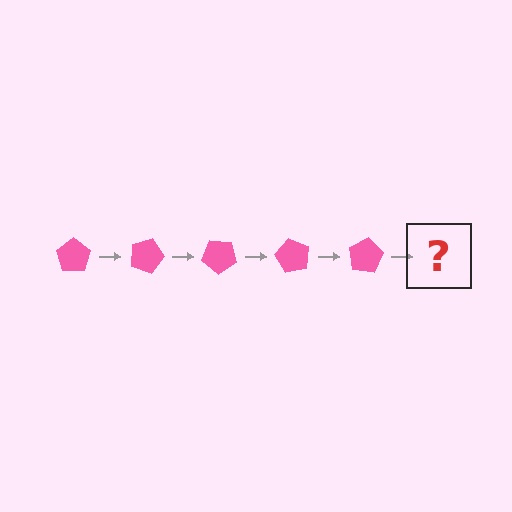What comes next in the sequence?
The next element should be a pink pentagon rotated 100 degrees.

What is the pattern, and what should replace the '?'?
The pattern is that the pentagon rotates 20 degrees each step. The '?' should be a pink pentagon rotated 100 degrees.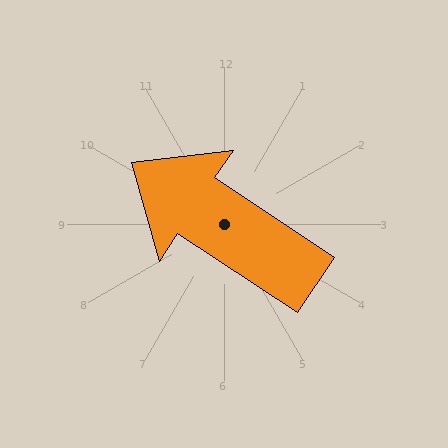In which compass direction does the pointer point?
Northwest.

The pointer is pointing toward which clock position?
Roughly 10 o'clock.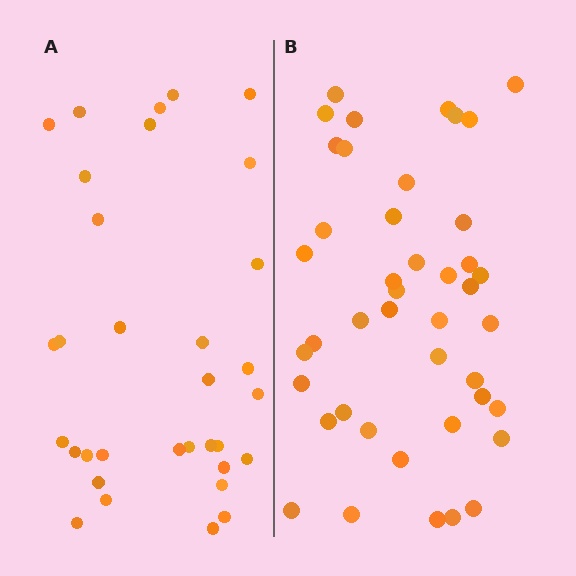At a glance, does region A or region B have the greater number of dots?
Region B (the right region) has more dots.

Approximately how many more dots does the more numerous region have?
Region B has roughly 10 or so more dots than region A.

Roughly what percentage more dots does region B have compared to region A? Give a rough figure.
About 30% more.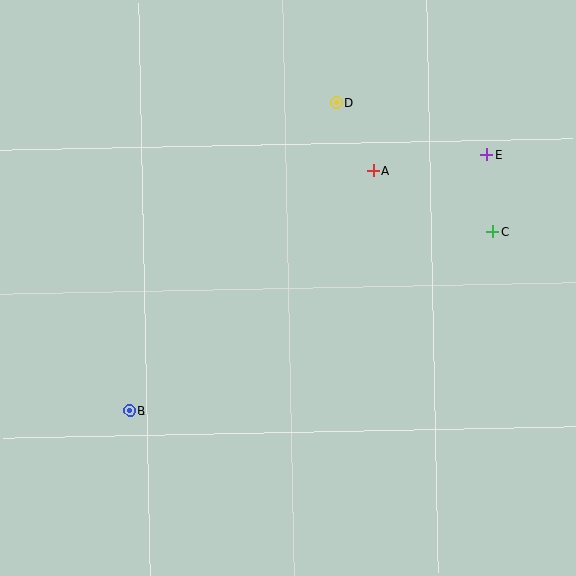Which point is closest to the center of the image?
Point A at (373, 171) is closest to the center.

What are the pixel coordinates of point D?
Point D is at (336, 103).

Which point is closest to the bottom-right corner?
Point C is closest to the bottom-right corner.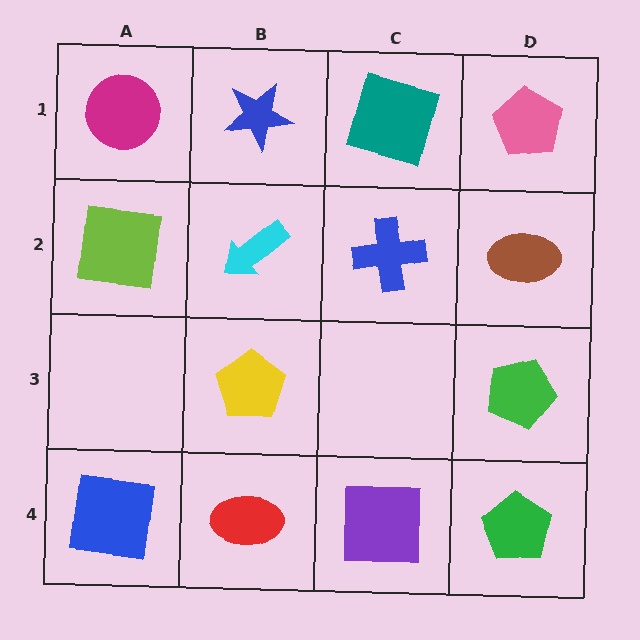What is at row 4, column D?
A green pentagon.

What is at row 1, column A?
A magenta circle.